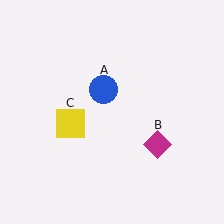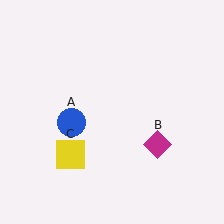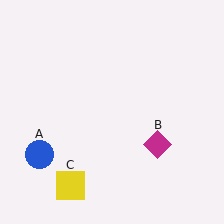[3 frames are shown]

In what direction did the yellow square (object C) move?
The yellow square (object C) moved down.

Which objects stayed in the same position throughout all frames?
Magenta diamond (object B) remained stationary.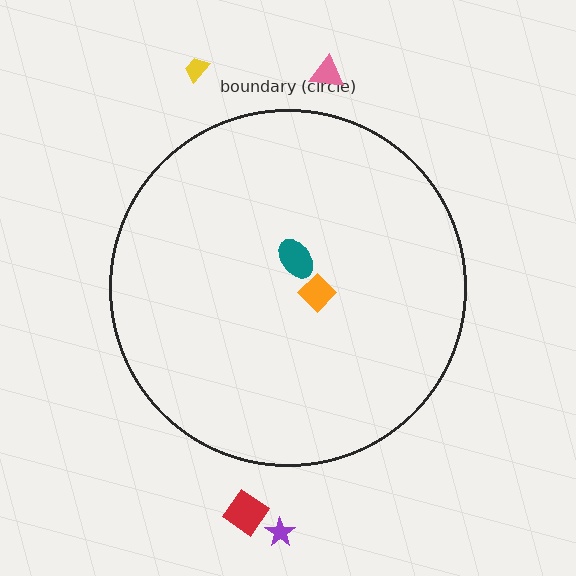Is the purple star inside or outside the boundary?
Outside.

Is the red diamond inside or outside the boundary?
Outside.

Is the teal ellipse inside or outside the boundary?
Inside.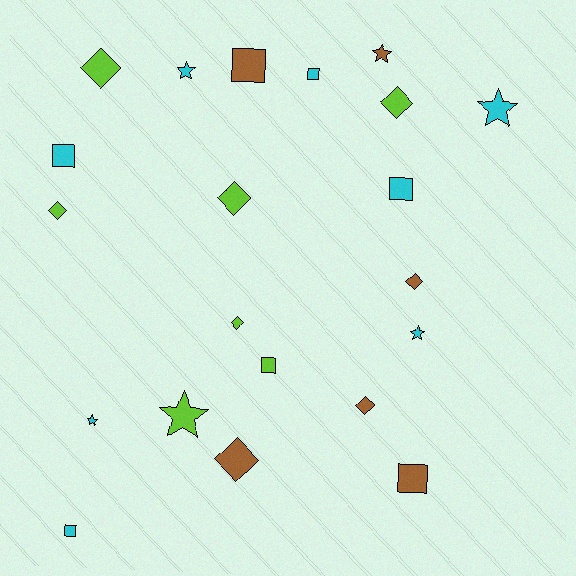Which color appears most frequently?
Cyan, with 8 objects.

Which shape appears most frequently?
Diamond, with 8 objects.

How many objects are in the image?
There are 21 objects.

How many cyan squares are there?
There are 4 cyan squares.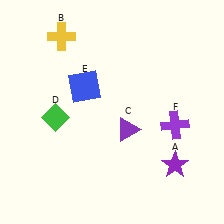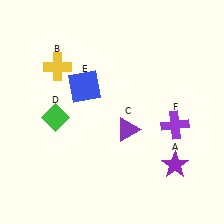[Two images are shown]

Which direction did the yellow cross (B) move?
The yellow cross (B) moved down.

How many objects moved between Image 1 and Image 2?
1 object moved between the two images.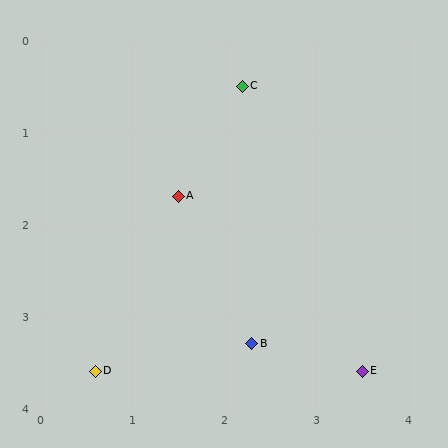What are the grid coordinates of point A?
Point A is at approximately (1.5, 1.7).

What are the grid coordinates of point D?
Point D is at approximately (0.6, 3.6).